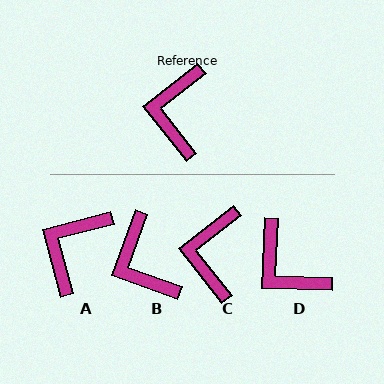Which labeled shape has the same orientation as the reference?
C.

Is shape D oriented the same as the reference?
No, it is off by about 49 degrees.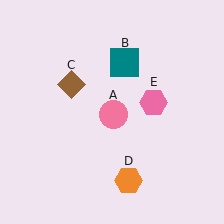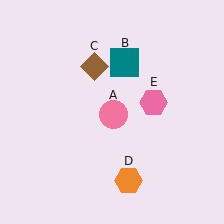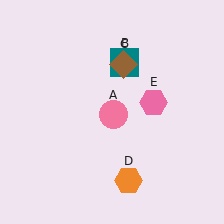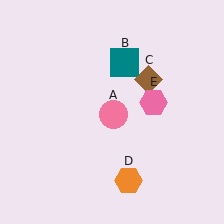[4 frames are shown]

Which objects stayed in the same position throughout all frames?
Pink circle (object A) and teal square (object B) and orange hexagon (object D) and pink hexagon (object E) remained stationary.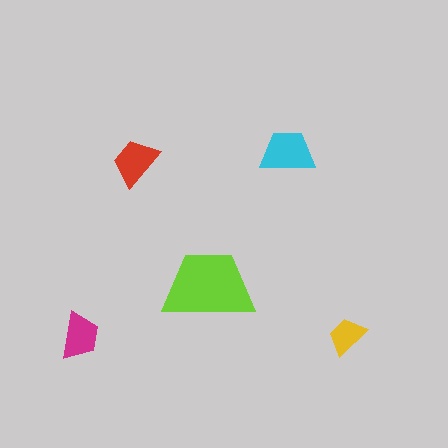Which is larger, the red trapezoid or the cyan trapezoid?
The cyan one.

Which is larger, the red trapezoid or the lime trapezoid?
The lime one.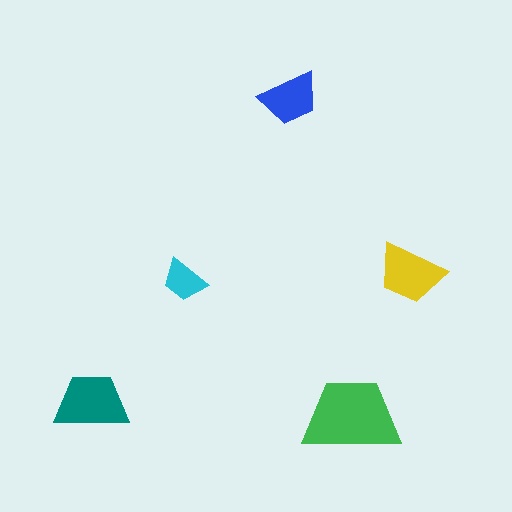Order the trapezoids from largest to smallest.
the green one, the teal one, the yellow one, the blue one, the cyan one.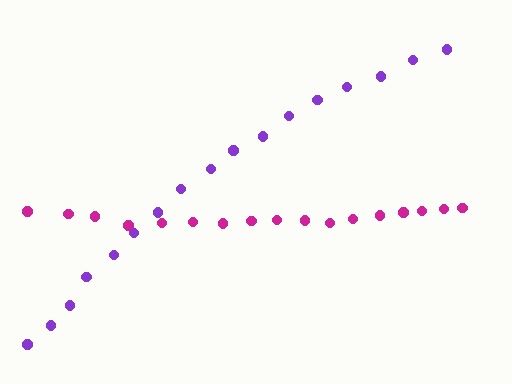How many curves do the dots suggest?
There are 2 distinct paths.